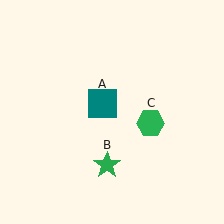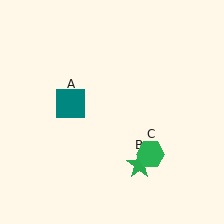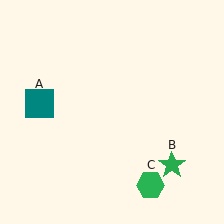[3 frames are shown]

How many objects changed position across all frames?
3 objects changed position: teal square (object A), green star (object B), green hexagon (object C).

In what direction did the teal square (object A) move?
The teal square (object A) moved left.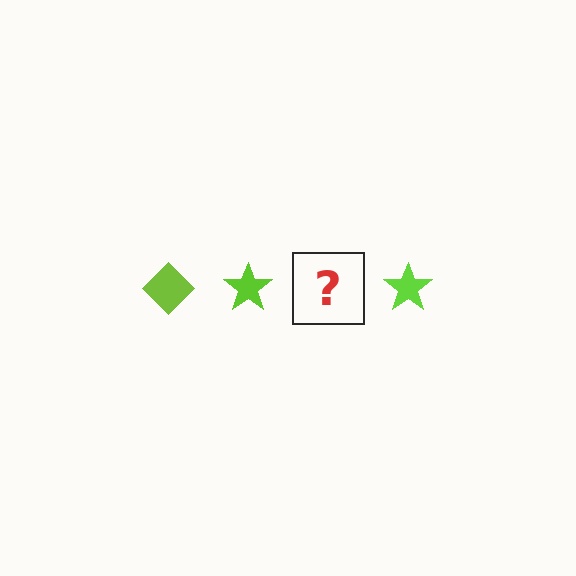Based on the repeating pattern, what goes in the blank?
The blank should be a lime diamond.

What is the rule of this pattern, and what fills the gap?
The rule is that the pattern cycles through diamond, star shapes in lime. The gap should be filled with a lime diamond.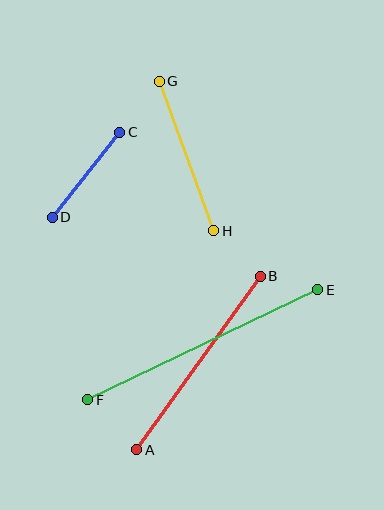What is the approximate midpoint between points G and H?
The midpoint is at approximately (186, 156) pixels.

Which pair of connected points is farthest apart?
Points E and F are farthest apart.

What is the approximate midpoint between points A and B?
The midpoint is at approximately (198, 363) pixels.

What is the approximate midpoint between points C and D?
The midpoint is at approximately (86, 175) pixels.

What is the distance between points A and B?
The distance is approximately 213 pixels.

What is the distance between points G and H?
The distance is approximately 159 pixels.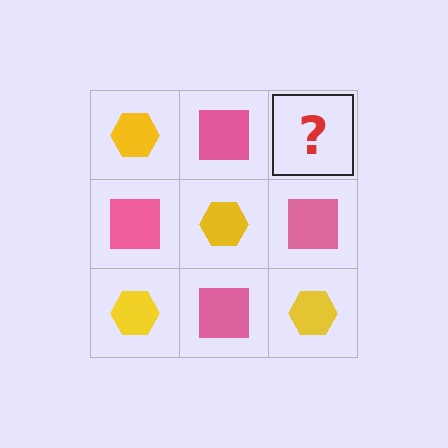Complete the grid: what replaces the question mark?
The question mark should be replaced with a yellow hexagon.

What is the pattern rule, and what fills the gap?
The rule is that it alternates yellow hexagon and pink square in a checkerboard pattern. The gap should be filled with a yellow hexagon.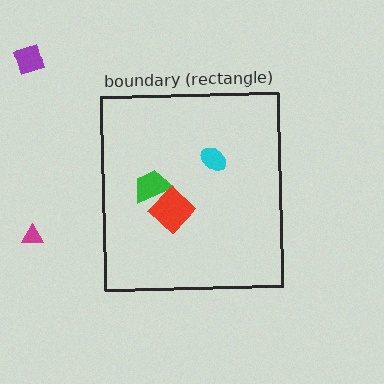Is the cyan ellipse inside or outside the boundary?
Inside.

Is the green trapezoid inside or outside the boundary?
Inside.